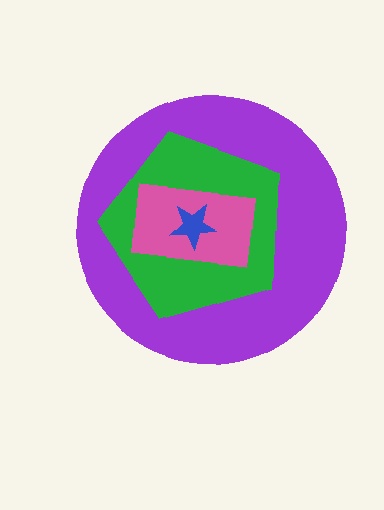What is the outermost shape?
The purple circle.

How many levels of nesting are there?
4.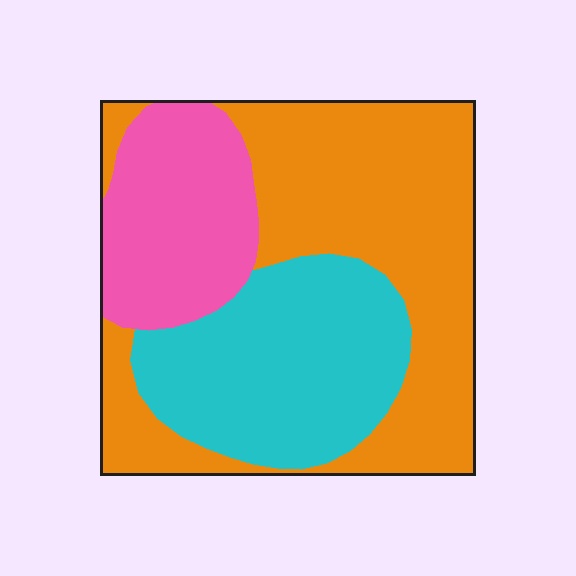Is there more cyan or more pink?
Cyan.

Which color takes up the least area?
Pink, at roughly 20%.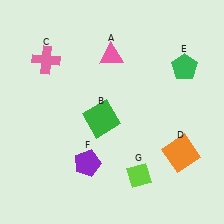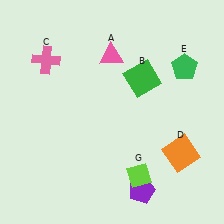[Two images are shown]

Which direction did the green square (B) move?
The green square (B) moved right.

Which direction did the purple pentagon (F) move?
The purple pentagon (F) moved right.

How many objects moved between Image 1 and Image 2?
2 objects moved between the two images.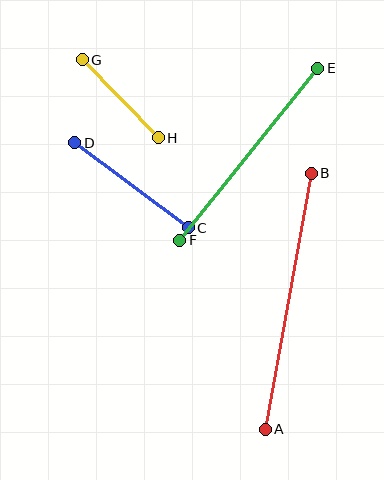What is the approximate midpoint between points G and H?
The midpoint is at approximately (120, 99) pixels.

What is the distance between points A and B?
The distance is approximately 260 pixels.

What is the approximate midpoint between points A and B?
The midpoint is at approximately (288, 301) pixels.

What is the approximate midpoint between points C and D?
The midpoint is at approximately (131, 185) pixels.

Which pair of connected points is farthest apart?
Points A and B are farthest apart.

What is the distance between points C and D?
The distance is approximately 142 pixels.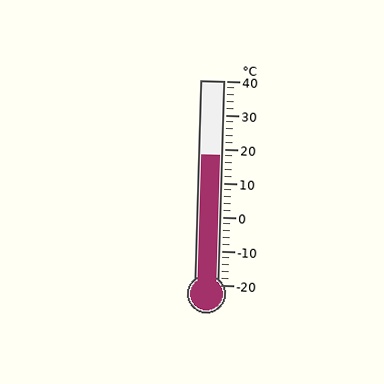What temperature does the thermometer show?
The thermometer shows approximately 18°C.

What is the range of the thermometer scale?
The thermometer scale ranges from -20°C to 40°C.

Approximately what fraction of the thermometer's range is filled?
The thermometer is filled to approximately 65% of its range.